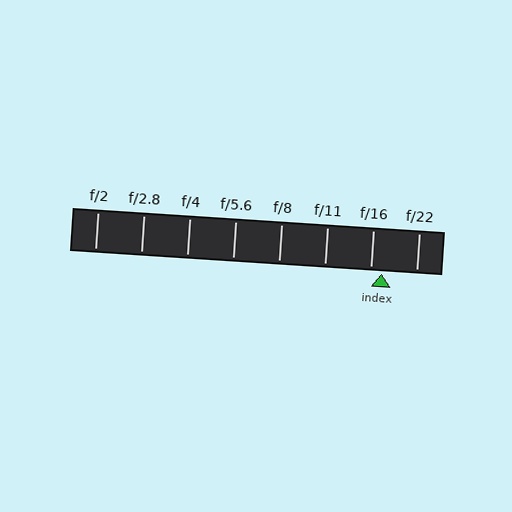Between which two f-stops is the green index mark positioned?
The index mark is between f/16 and f/22.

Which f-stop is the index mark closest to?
The index mark is closest to f/16.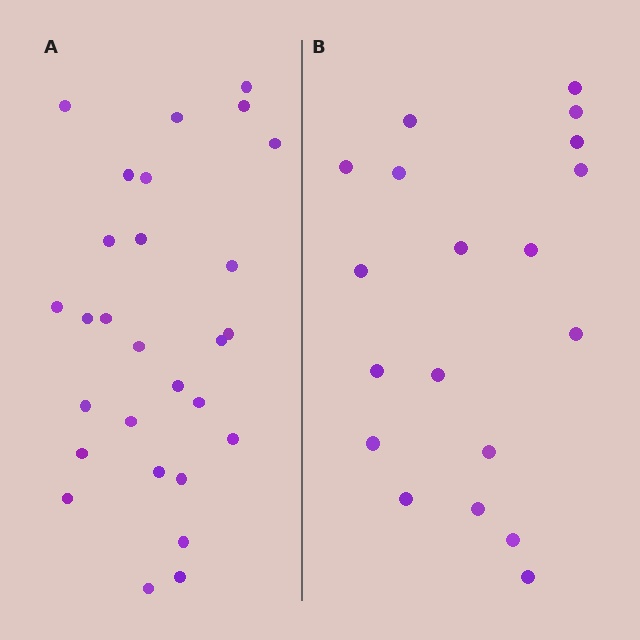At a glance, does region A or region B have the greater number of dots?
Region A (the left region) has more dots.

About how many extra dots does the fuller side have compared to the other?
Region A has roughly 8 or so more dots than region B.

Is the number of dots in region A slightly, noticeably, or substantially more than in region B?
Region A has substantially more. The ratio is roughly 1.5 to 1.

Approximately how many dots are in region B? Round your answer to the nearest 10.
About 20 dots. (The exact count is 19, which rounds to 20.)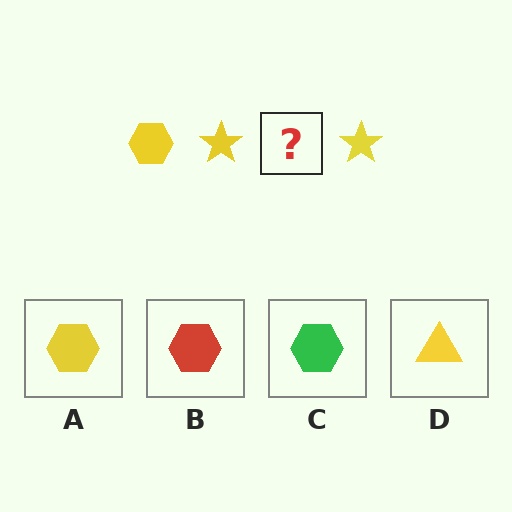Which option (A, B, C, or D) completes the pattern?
A.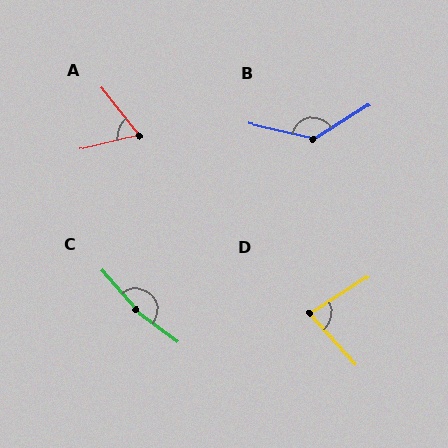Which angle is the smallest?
A, at approximately 66 degrees.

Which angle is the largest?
C, at approximately 168 degrees.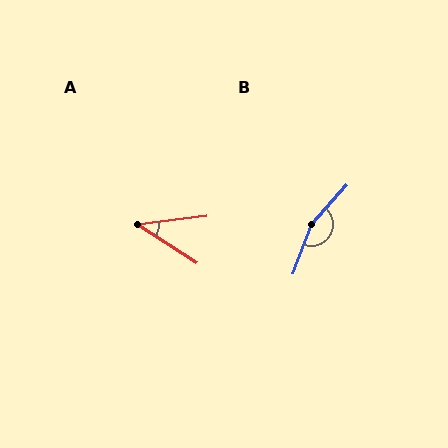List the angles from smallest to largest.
A (40°), B (158°).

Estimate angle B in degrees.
Approximately 158 degrees.